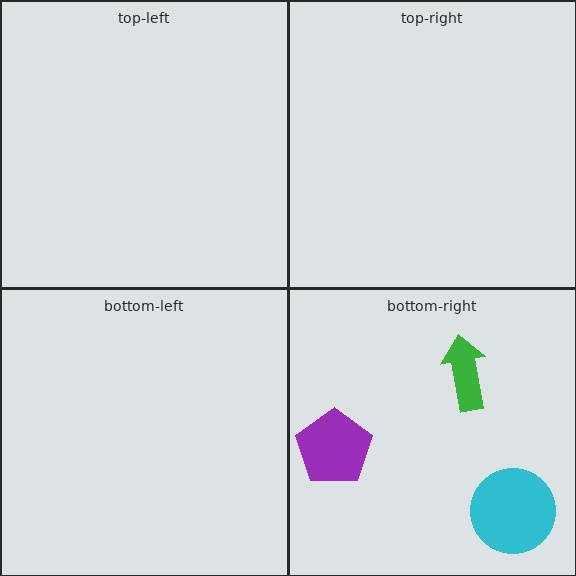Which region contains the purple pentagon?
The bottom-right region.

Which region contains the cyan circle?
The bottom-right region.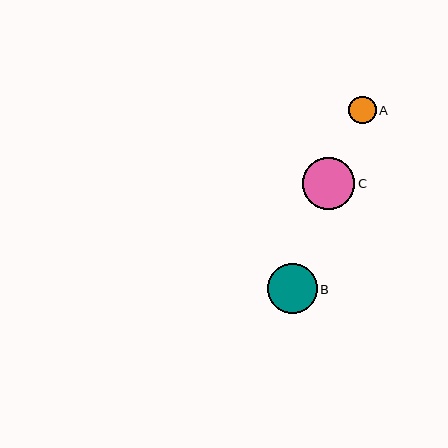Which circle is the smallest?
Circle A is the smallest with a size of approximately 27 pixels.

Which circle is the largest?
Circle C is the largest with a size of approximately 53 pixels.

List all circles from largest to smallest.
From largest to smallest: C, B, A.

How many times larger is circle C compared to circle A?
Circle C is approximately 1.9 times the size of circle A.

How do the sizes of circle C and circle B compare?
Circle C and circle B are approximately the same size.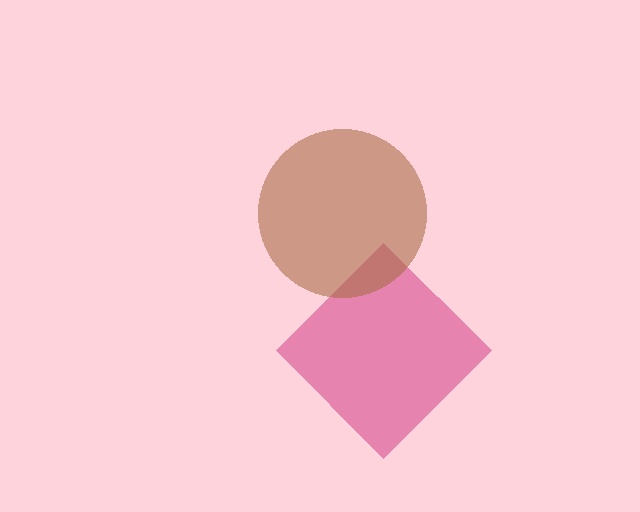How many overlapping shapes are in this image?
There are 2 overlapping shapes in the image.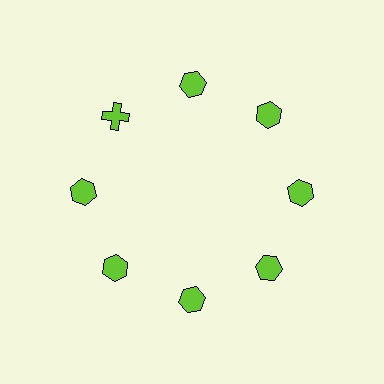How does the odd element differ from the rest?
It has a different shape: cross instead of hexagon.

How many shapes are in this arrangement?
There are 8 shapes arranged in a ring pattern.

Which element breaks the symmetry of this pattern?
The lime cross at roughly the 10 o'clock position breaks the symmetry. All other shapes are lime hexagons.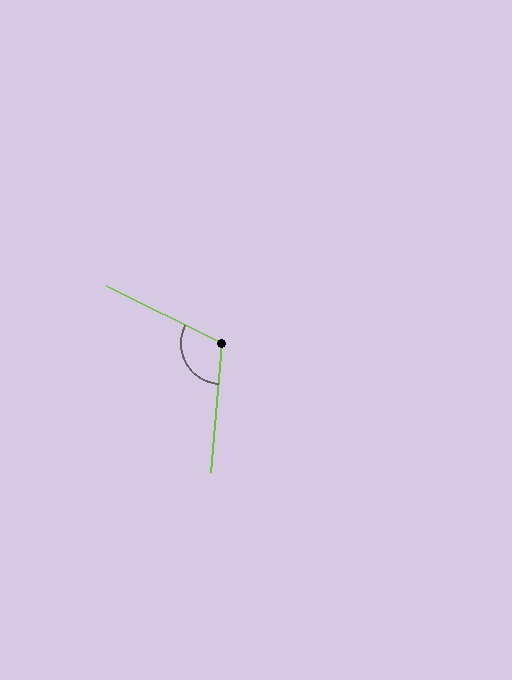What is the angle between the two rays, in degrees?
Approximately 112 degrees.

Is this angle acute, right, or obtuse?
It is obtuse.